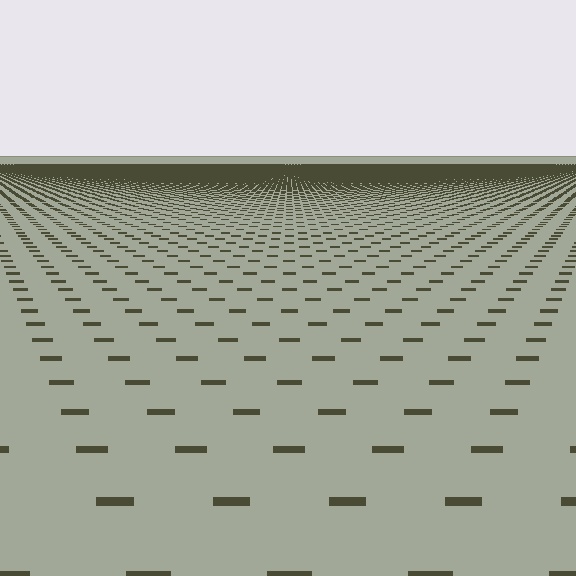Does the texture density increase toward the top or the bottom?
Density increases toward the top.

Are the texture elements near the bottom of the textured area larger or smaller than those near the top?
Larger. Near the bottom, elements are closer to the viewer and appear at a bigger on-screen size.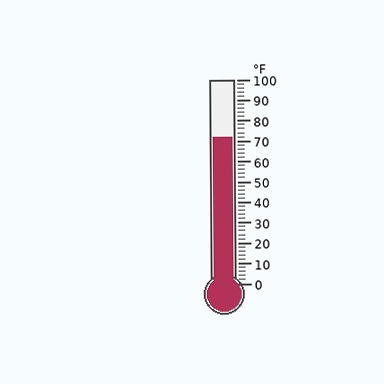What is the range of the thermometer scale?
The thermometer scale ranges from 0°F to 100°F.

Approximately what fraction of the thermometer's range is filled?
The thermometer is filled to approximately 70% of its range.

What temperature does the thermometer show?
The thermometer shows approximately 72°F.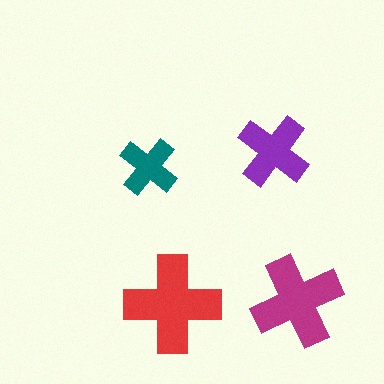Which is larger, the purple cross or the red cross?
The red one.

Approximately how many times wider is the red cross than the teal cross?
About 1.5 times wider.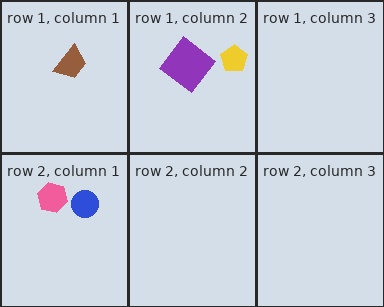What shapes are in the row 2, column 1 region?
The blue circle, the pink hexagon.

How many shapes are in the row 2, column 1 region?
2.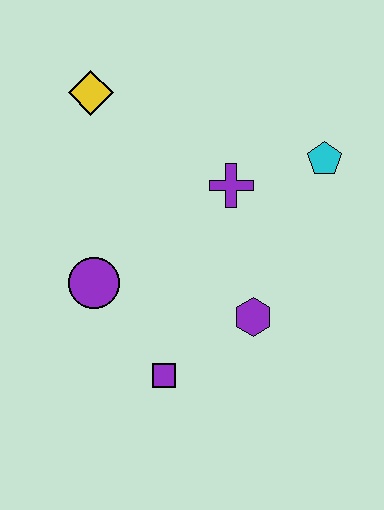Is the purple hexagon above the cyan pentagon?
No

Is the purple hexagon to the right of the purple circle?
Yes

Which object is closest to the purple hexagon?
The purple square is closest to the purple hexagon.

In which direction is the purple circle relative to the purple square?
The purple circle is above the purple square.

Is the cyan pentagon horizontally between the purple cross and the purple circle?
No